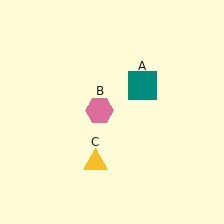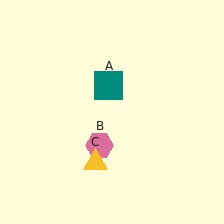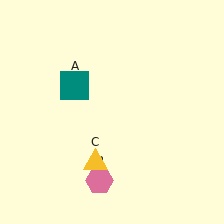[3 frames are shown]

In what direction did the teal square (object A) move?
The teal square (object A) moved left.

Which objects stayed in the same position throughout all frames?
Yellow triangle (object C) remained stationary.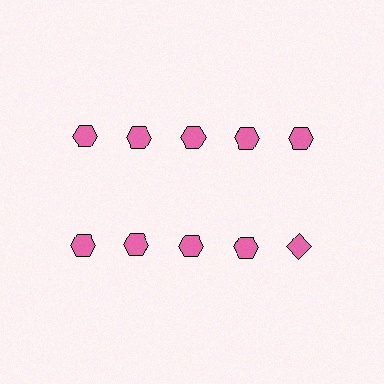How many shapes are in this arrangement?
There are 10 shapes arranged in a grid pattern.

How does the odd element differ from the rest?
It has a different shape: diamond instead of hexagon.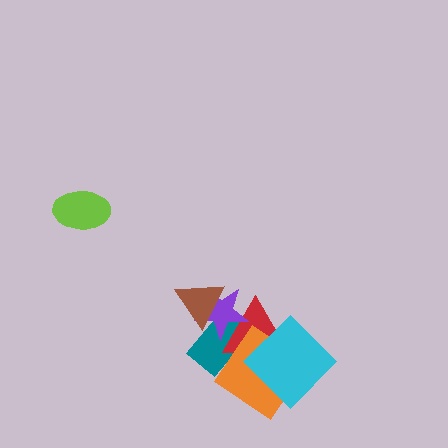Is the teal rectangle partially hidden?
Yes, it is partially covered by another shape.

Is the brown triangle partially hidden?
No, no other shape covers it.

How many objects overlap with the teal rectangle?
4 objects overlap with the teal rectangle.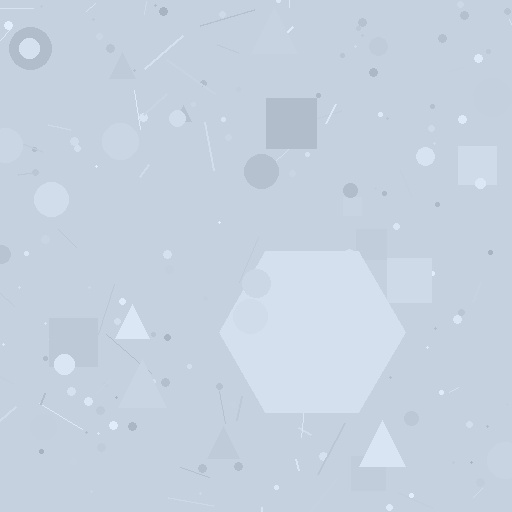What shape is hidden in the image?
A hexagon is hidden in the image.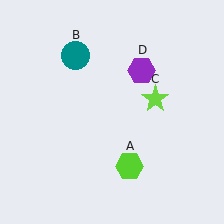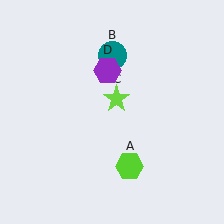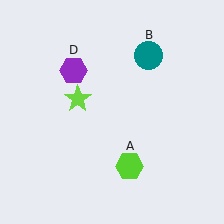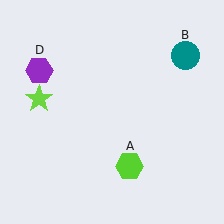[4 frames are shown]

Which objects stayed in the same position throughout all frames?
Lime hexagon (object A) remained stationary.